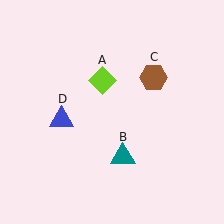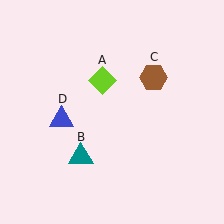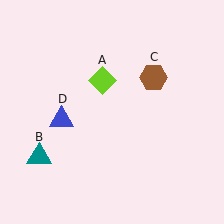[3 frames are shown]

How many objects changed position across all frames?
1 object changed position: teal triangle (object B).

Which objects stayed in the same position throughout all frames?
Lime diamond (object A) and brown hexagon (object C) and blue triangle (object D) remained stationary.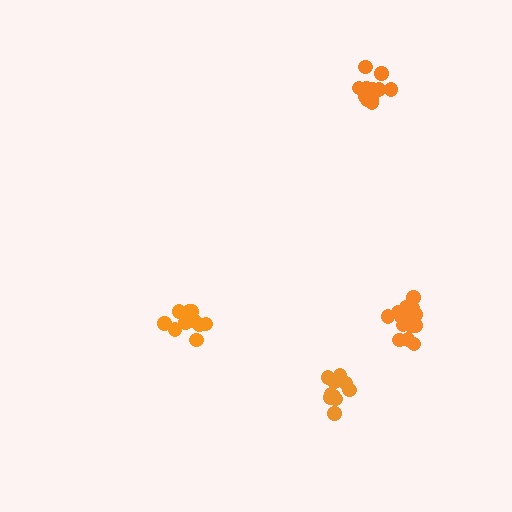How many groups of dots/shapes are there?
There are 4 groups.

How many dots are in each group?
Group 1: 10 dots, Group 2: 11 dots, Group 3: 16 dots, Group 4: 13 dots (50 total).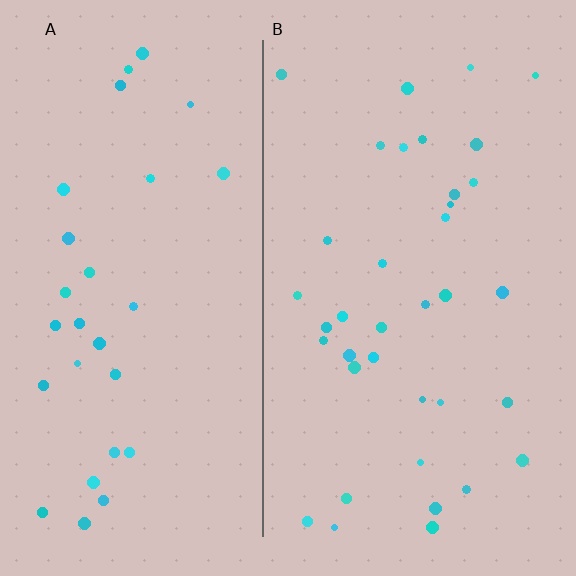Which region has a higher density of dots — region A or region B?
B (the right).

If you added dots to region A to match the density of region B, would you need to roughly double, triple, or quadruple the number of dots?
Approximately double.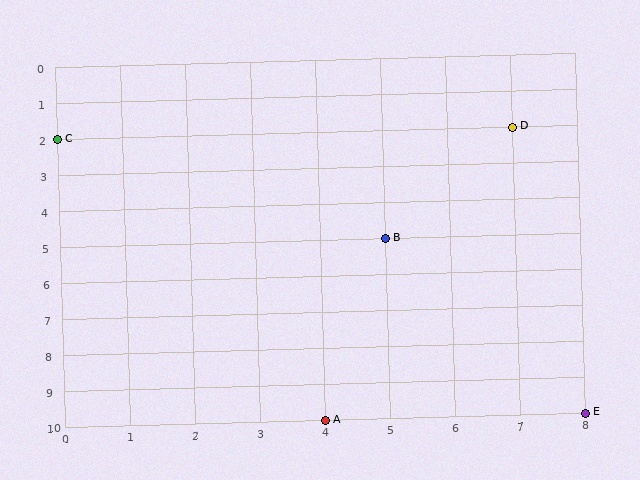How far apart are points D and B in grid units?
Points D and B are 2 columns and 3 rows apart (about 3.6 grid units diagonally).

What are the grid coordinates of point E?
Point E is at grid coordinates (8, 10).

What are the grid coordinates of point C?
Point C is at grid coordinates (0, 2).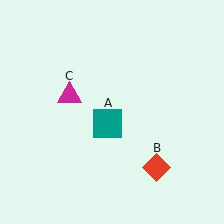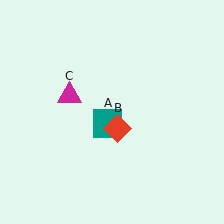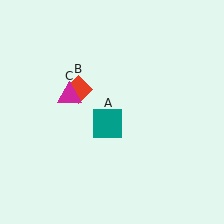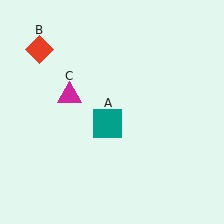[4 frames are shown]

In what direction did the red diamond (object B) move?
The red diamond (object B) moved up and to the left.